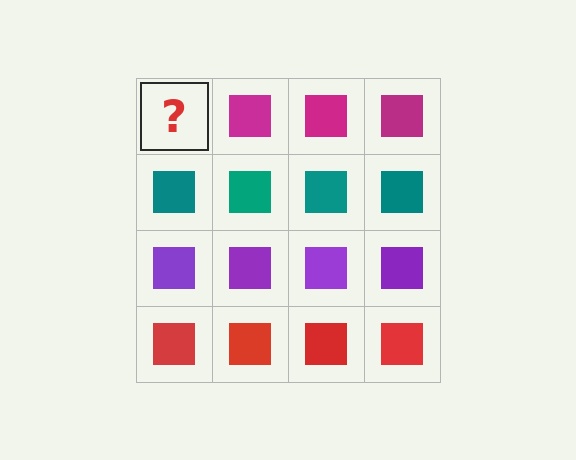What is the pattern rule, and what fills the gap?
The rule is that each row has a consistent color. The gap should be filled with a magenta square.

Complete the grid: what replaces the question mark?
The question mark should be replaced with a magenta square.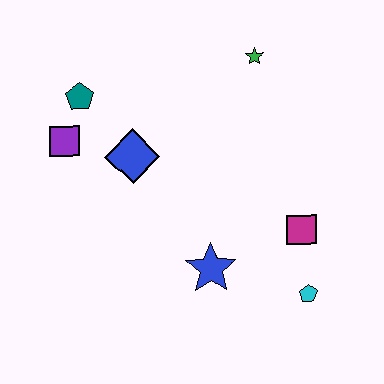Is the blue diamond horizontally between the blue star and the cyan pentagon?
No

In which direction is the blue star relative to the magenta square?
The blue star is to the left of the magenta square.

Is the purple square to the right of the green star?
No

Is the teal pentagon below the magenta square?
No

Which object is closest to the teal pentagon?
The purple square is closest to the teal pentagon.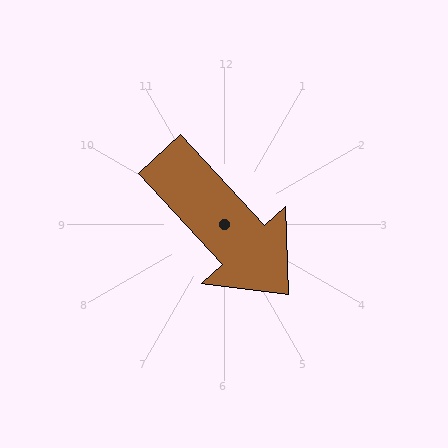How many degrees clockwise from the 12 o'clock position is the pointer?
Approximately 137 degrees.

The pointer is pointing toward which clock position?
Roughly 5 o'clock.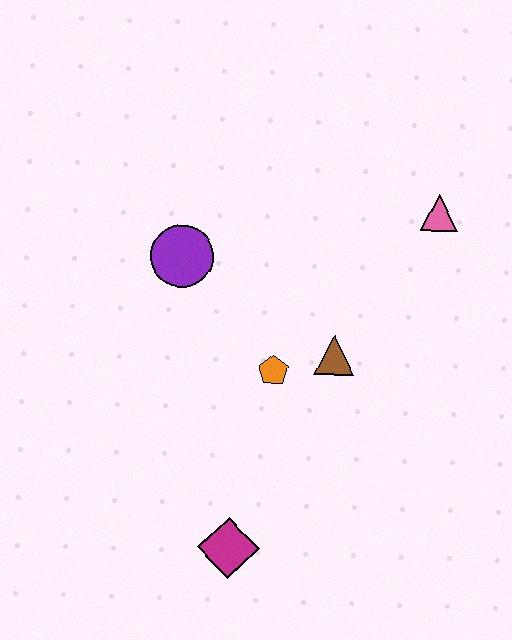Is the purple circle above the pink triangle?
No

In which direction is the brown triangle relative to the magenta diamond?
The brown triangle is above the magenta diamond.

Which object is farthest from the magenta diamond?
The pink triangle is farthest from the magenta diamond.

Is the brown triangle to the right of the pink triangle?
No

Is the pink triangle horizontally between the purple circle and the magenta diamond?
No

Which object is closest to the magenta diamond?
The orange pentagon is closest to the magenta diamond.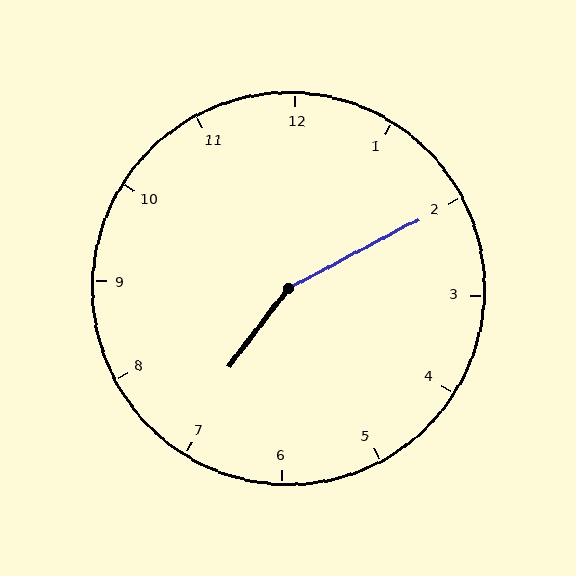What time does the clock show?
7:10.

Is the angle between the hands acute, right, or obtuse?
It is obtuse.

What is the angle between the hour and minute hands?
Approximately 155 degrees.